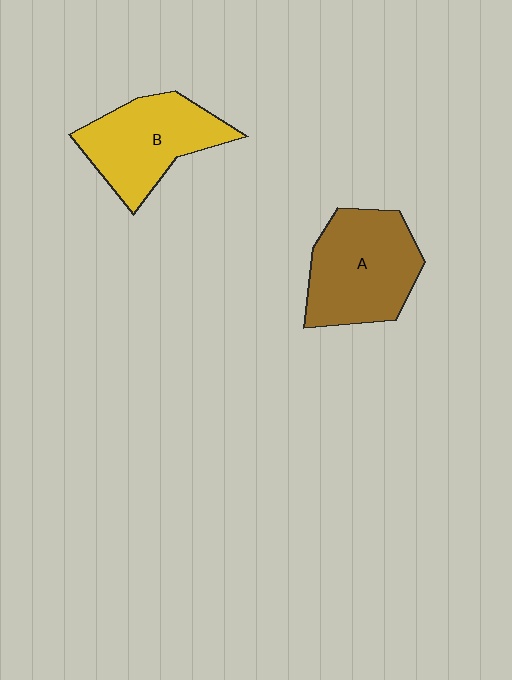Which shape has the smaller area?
Shape B (yellow).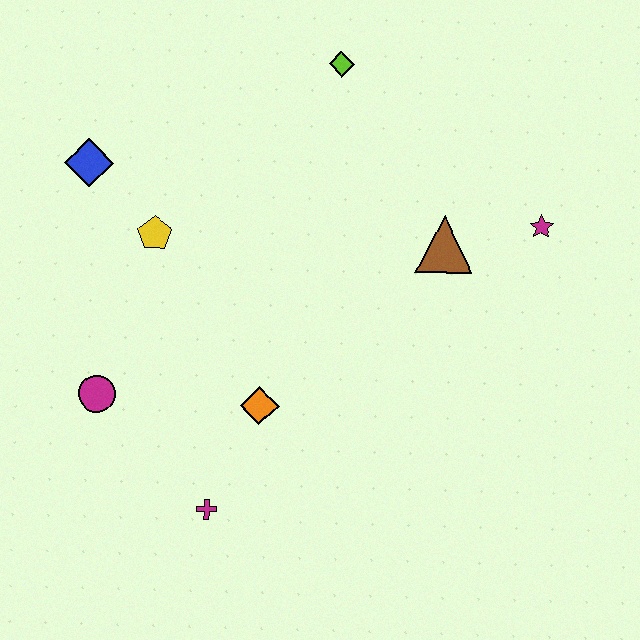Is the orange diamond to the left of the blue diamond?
No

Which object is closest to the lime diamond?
The brown triangle is closest to the lime diamond.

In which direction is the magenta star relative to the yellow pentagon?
The magenta star is to the right of the yellow pentagon.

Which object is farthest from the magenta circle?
The magenta star is farthest from the magenta circle.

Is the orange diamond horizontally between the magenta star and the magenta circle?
Yes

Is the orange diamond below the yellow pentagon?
Yes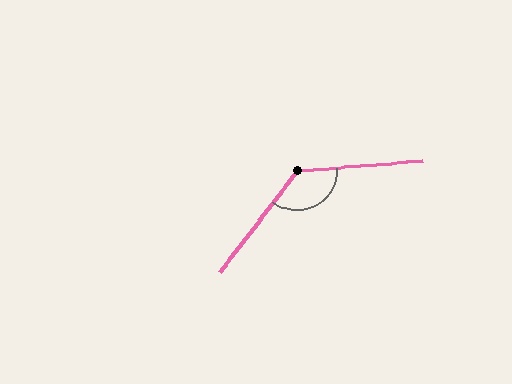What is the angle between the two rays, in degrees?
Approximately 132 degrees.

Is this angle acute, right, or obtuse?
It is obtuse.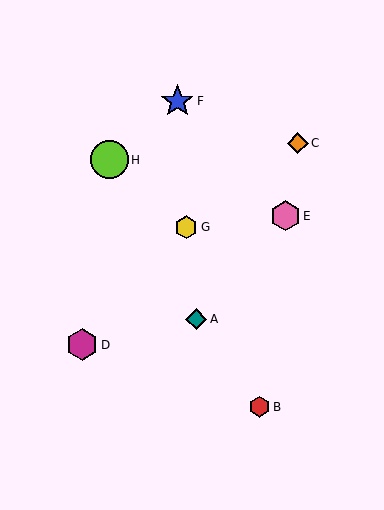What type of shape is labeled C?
Shape C is an orange diamond.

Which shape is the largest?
The lime circle (labeled H) is the largest.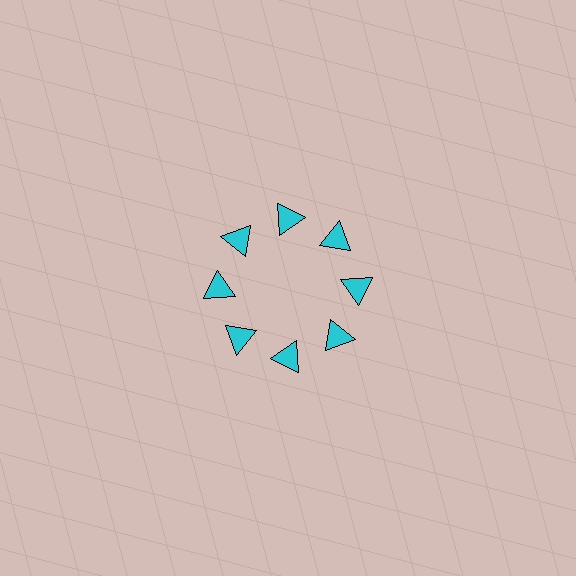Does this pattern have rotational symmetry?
Yes, this pattern has 8-fold rotational symmetry. It looks the same after rotating 45 degrees around the center.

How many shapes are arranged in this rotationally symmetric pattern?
There are 8 shapes, arranged in 8 groups of 1.